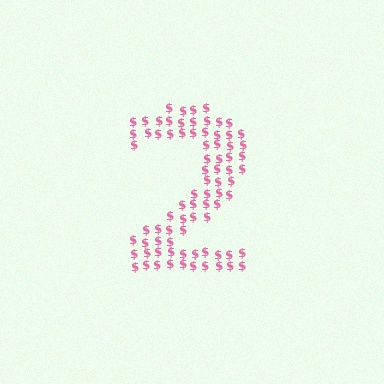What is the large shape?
The large shape is the digit 2.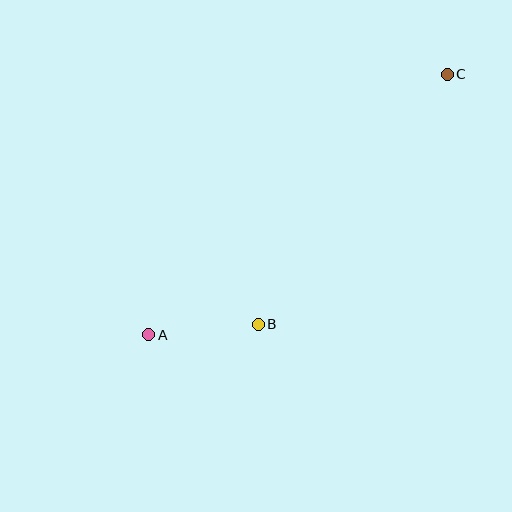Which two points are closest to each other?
Points A and B are closest to each other.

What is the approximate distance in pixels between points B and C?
The distance between B and C is approximately 313 pixels.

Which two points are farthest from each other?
Points A and C are farthest from each other.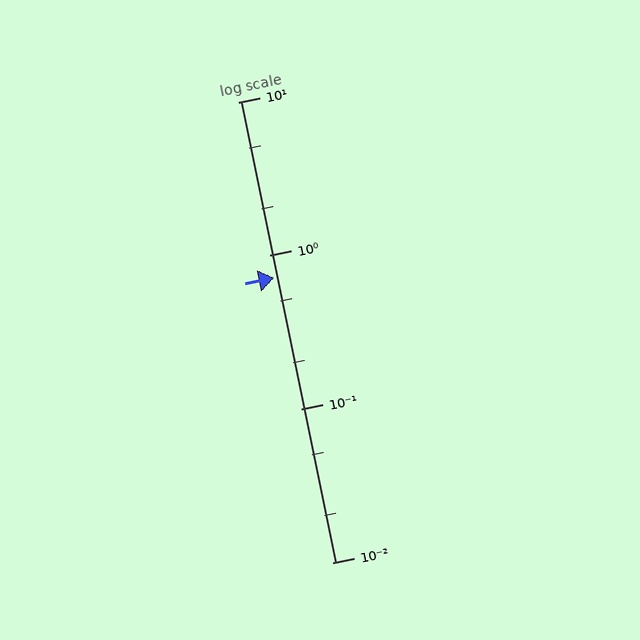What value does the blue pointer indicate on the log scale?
The pointer indicates approximately 0.72.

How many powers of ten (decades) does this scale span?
The scale spans 3 decades, from 0.01 to 10.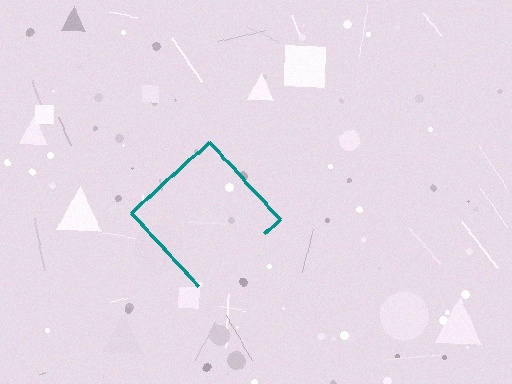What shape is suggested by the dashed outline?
The dashed outline suggests a diamond.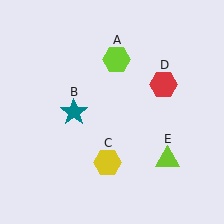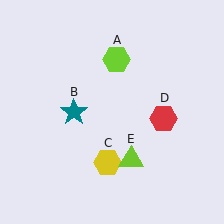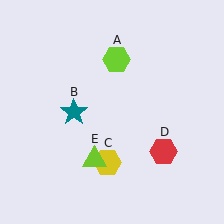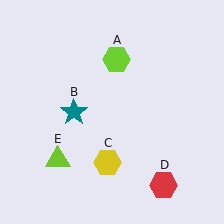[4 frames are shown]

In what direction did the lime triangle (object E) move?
The lime triangle (object E) moved left.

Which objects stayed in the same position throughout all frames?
Lime hexagon (object A) and teal star (object B) and yellow hexagon (object C) remained stationary.